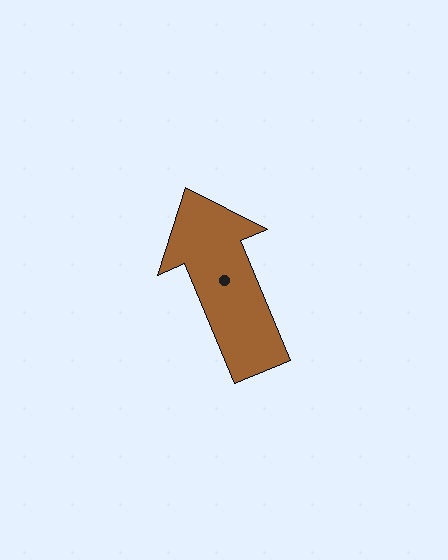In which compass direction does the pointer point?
Northwest.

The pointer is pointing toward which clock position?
Roughly 11 o'clock.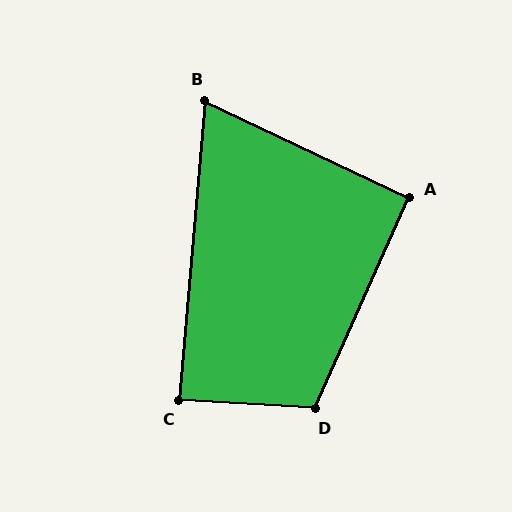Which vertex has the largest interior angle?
D, at approximately 111 degrees.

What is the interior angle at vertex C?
Approximately 88 degrees (approximately right).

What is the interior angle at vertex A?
Approximately 92 degrees (approximately right).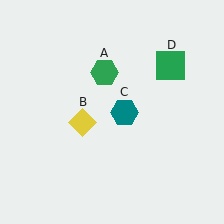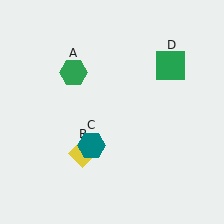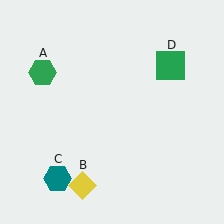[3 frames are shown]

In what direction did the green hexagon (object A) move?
The green hexagon (object A) moved left.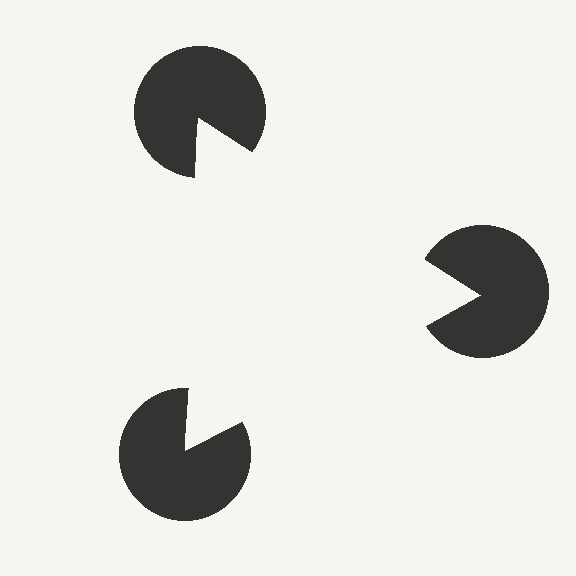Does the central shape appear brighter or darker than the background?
It typically appears slightly brighter than the background, even though no actual brightness change is drawn.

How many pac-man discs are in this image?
There are 3 — one at each vertex of the illusory triangle.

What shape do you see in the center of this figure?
An illusory triangle — its edges are inferred from the aligned wedge cuts in the pac-man discs, not physically drawn.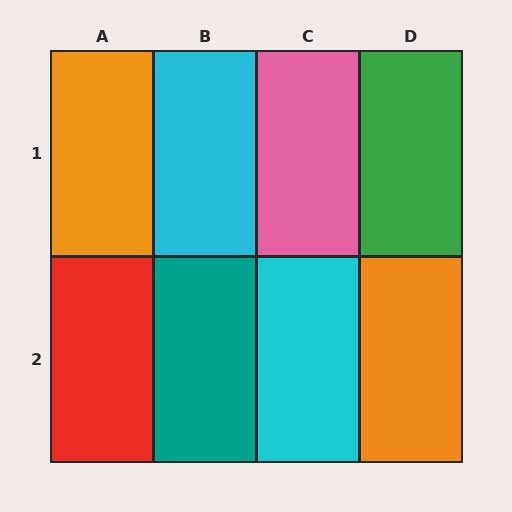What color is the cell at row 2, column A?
Red.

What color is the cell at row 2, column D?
Orange.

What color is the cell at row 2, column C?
Cyan.